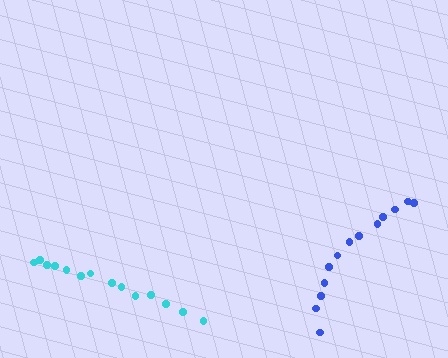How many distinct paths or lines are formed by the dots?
There are 2 distinct paths.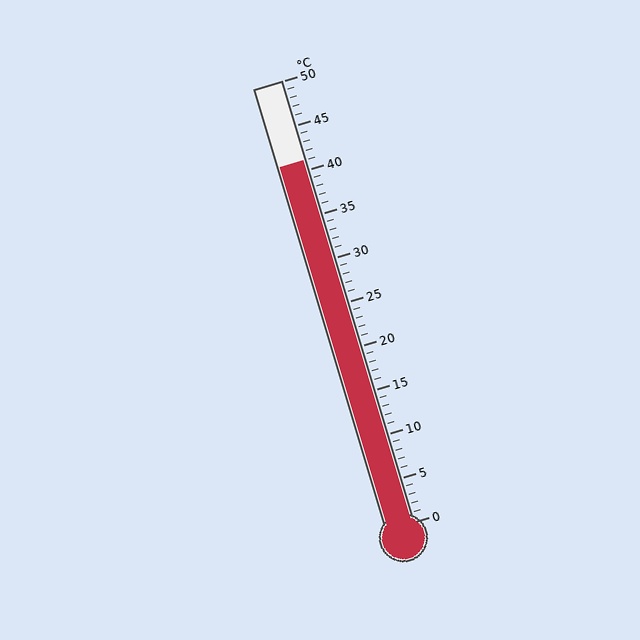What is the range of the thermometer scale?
The thermometer scale ranges from 0°C to 50°C.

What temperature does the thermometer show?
The thermometer shows approximately 41°C.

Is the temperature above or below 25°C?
The temperature is above 25°C.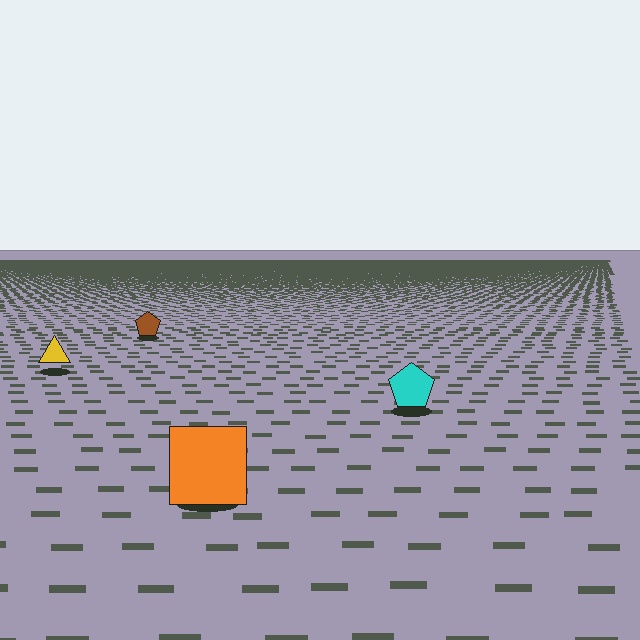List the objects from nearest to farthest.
From nearest to farthest: the orange square, the cyan pentagon, the yellow triangle, the brown pentagon.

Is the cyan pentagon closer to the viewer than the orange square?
No. The orange square is closer — you can tell from the texture gradient: the ground texture is coarser near it.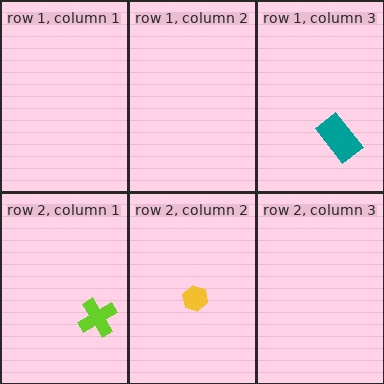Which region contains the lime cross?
The row 2, column 1 region.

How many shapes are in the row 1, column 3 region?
1.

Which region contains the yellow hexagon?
The row 2, column 2 region.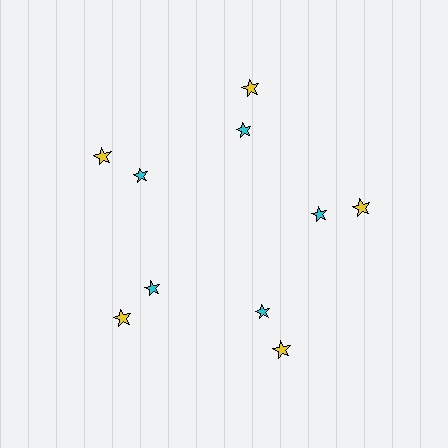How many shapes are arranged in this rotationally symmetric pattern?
There are 10 shapes, arranged in 5 groups of 2.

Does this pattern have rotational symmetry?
Yes, this pattern has 5-fold rotational symmetry. It looks the same after rotating 72 degrees around the center.